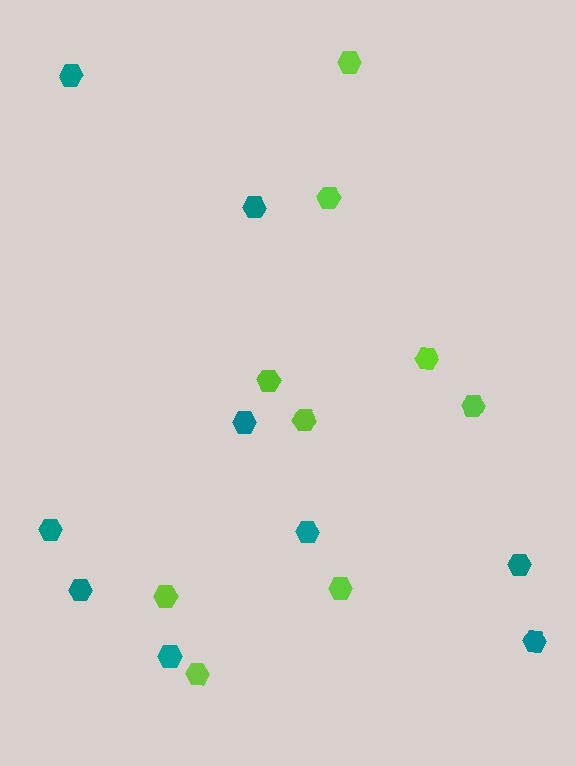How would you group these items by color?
There are 2 groups: one group of lime hexagons (9) and one group of teal hexagons (9).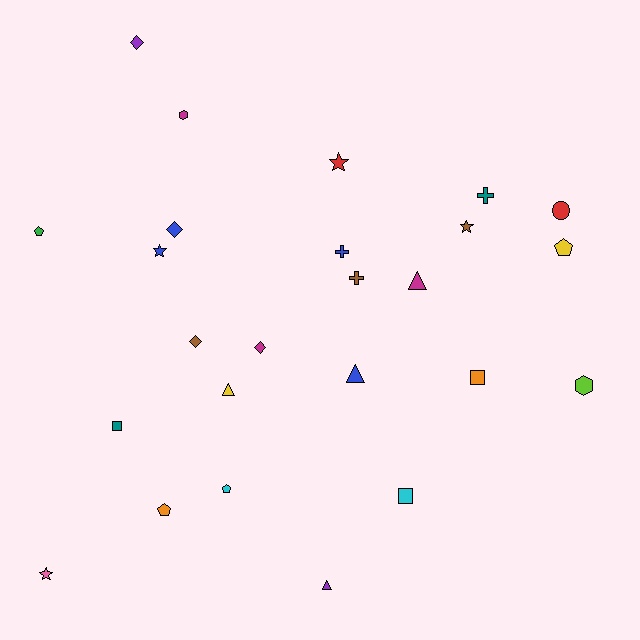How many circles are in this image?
There is 1 circle.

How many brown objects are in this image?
There are 3 brown objects.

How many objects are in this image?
There are 25 objects.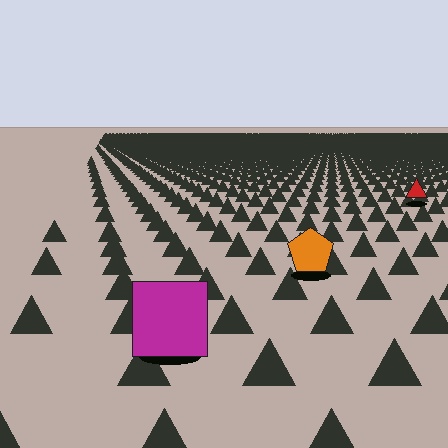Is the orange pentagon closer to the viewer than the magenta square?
No. The magenta square is closer — you can tell from the texture gradient: the ground texture is coarser near it.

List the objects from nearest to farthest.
From nearest to farthest: the magenta square, the orange pentagon, the red triangle.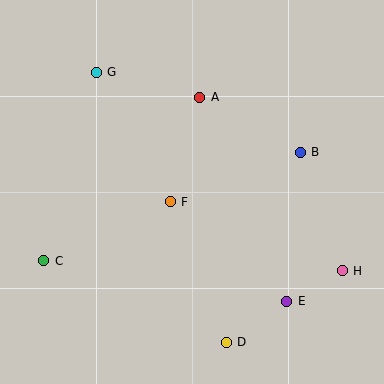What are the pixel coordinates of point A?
Point A is at (200, 98).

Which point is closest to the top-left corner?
Point G is closest to the top-left corner.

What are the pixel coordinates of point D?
Point D is at (226, 342).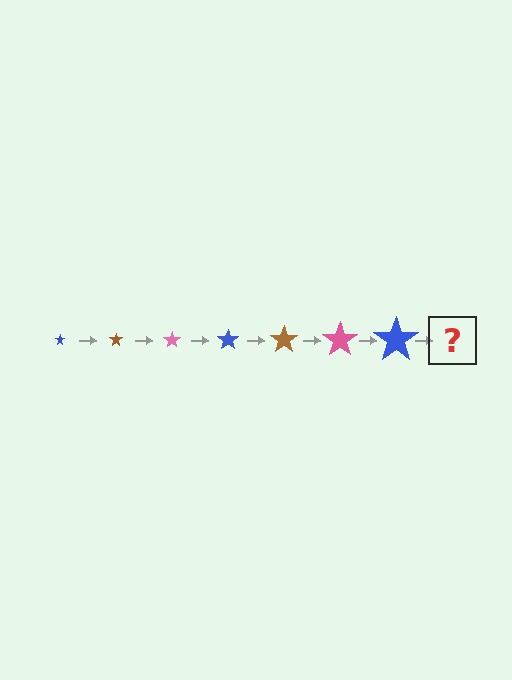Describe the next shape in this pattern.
It should be a brown star, larger than the previous one.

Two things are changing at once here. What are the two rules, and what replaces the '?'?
The two rules are that the star grows larger each step and the color cycles through blue, brown, and pink. The '?' should be a brown star, larger than the previous one.